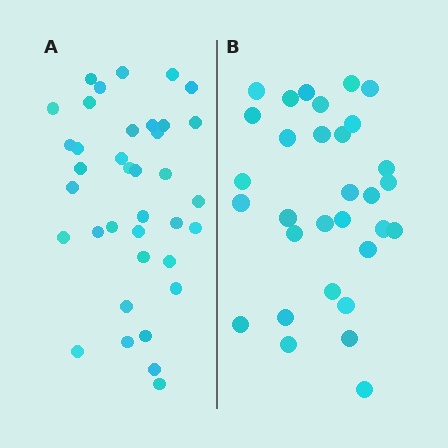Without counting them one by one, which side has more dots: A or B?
Region A (the left region) has more dots.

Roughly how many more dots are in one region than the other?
Region A has about 6 more dots than region B.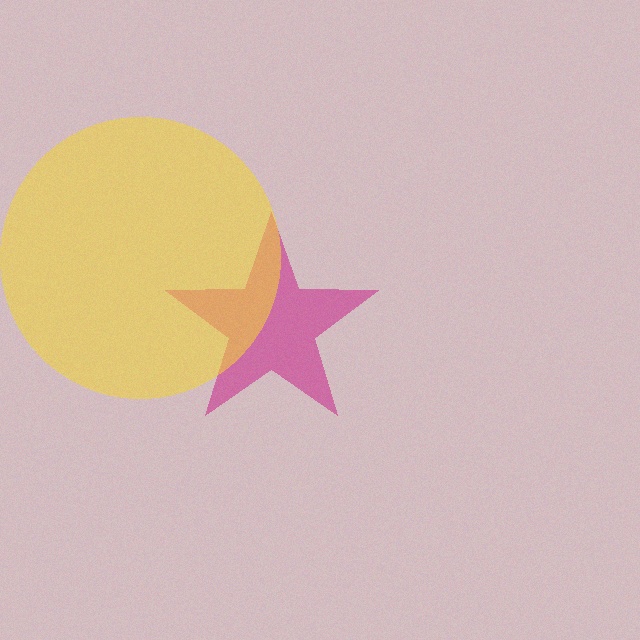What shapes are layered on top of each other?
The layered shapes are: a magenta star, a yellow circle.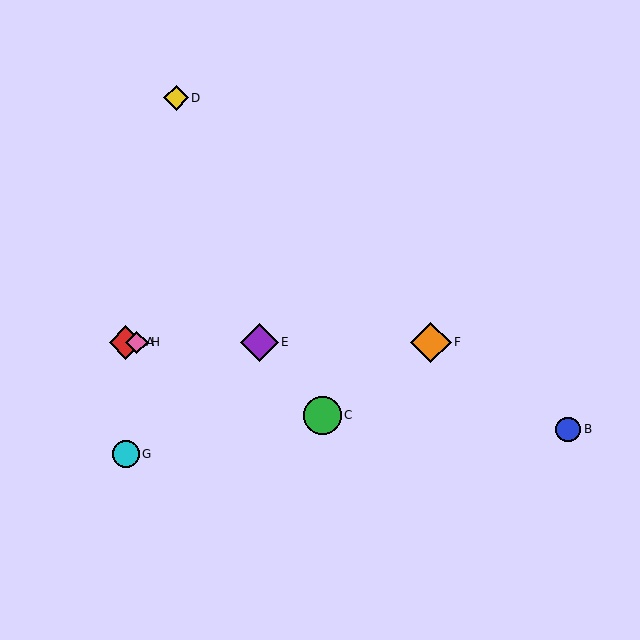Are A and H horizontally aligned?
Yes, both are at y≈342.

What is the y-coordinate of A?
Object A is at y≈342.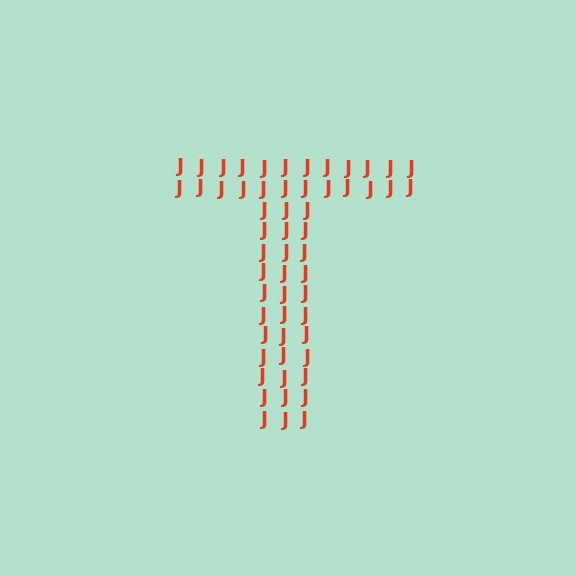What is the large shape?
The large shape is the letter T.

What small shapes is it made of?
It is made of small letter J's.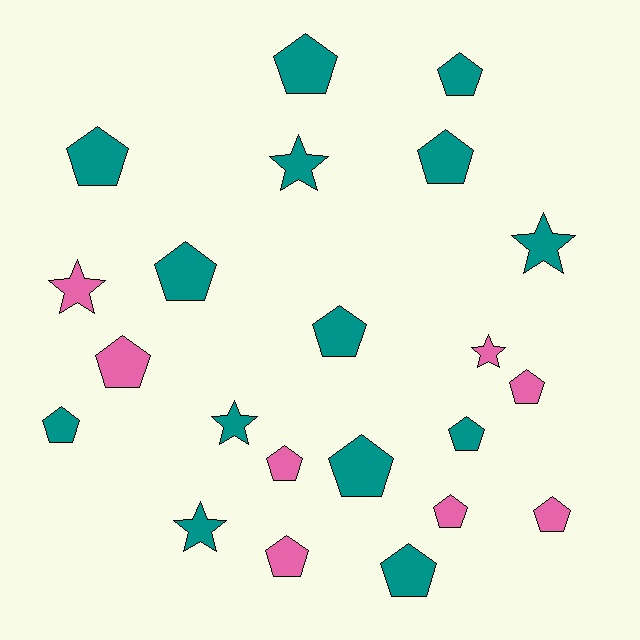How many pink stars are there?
There are 2 pink stars.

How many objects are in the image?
There are 22 objects.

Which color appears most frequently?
Teal, with 14 objects.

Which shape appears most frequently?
Pentagon, with 16 objects.